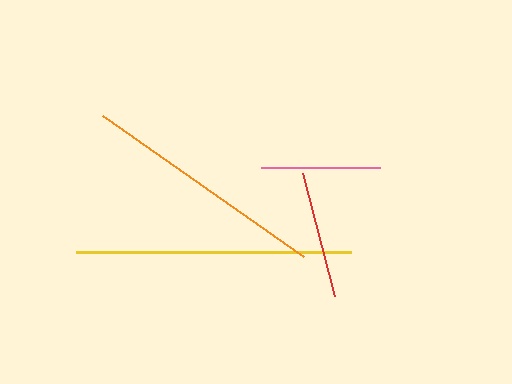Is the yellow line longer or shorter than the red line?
The yellow line is longer than the red line.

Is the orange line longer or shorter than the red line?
The orange line is longer than the red line.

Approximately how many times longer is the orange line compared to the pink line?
The orange line is approximately 2.1 times the length of the pink line.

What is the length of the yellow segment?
The yellow segment is approximately 275 pixels long.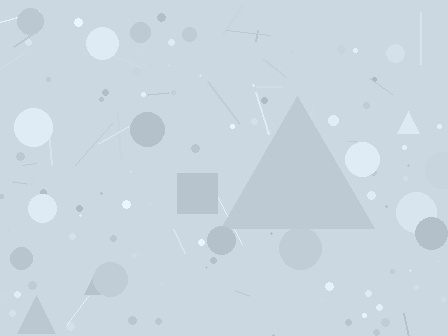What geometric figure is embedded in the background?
A triangle is embedded in the background.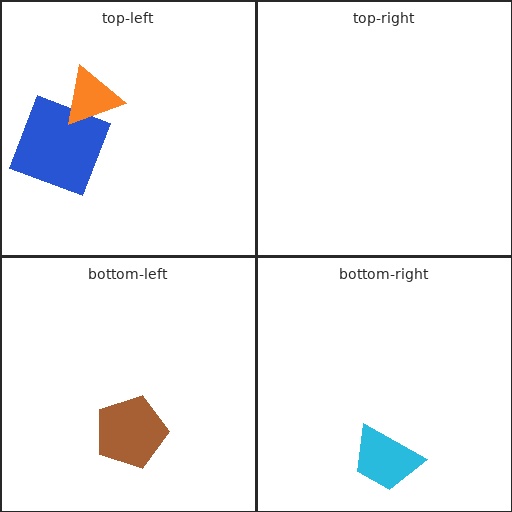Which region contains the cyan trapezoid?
The bottom-right region.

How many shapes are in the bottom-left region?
1.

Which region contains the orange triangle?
The top-left region.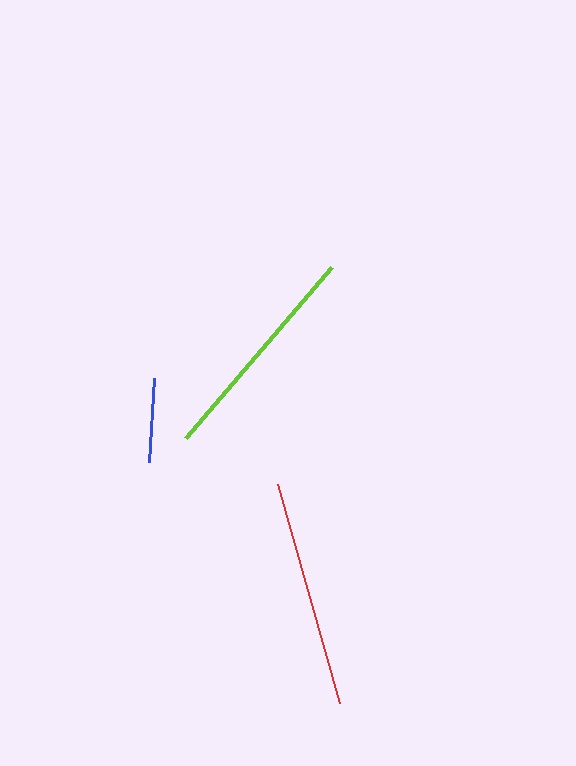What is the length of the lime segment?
The lime segment is approximately 225 pixels long.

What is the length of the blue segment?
The blue segment is approximately 84 pixels long.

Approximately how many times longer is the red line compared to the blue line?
The red line is approximately 2.7 times the length of the blue line.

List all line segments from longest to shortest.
From longest to shortest: red, lime, blue.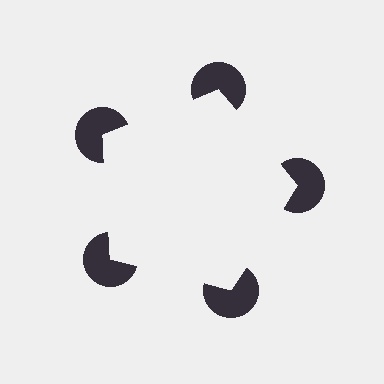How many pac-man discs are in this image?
There are 5 — one at each vertex of the illusory pentagon.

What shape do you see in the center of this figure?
An illusory pentagon — its edges are inferred from the aligned wedge cuts in the pac-man discs, not physically drawn.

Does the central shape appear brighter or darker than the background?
It typically appears slightly brighter than the background, even though no actual brightness change is drawn.